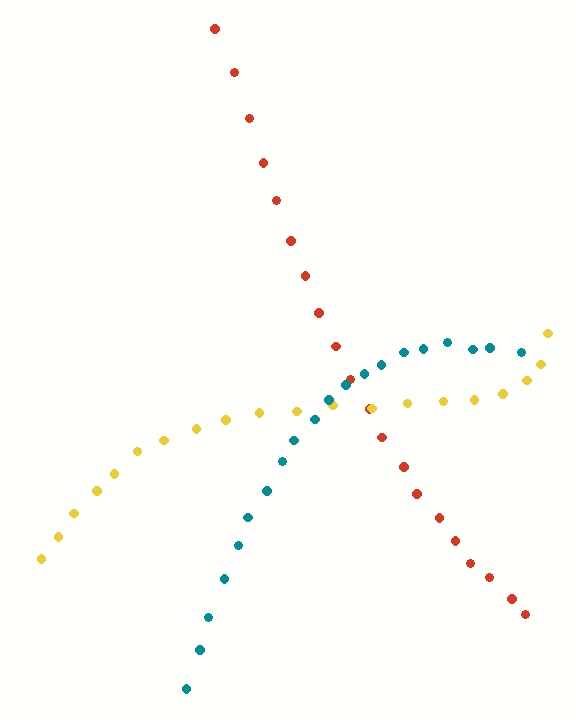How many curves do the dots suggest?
There are 3 distinct paths.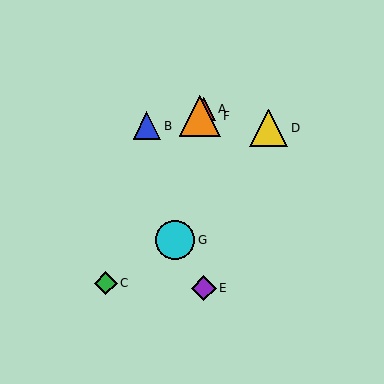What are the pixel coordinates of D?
Object D is at (269, 128).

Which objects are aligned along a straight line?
Objects A, C, F are aligned along a straight line.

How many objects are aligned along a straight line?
3 objects (A, C, F) are aligned along a straight line.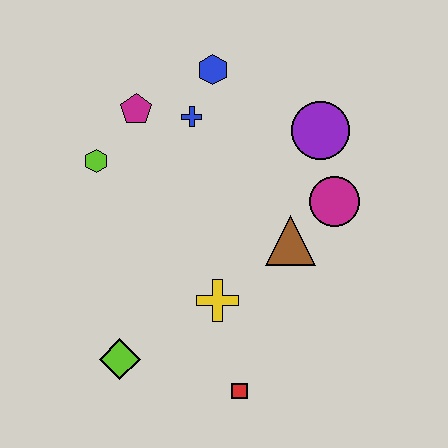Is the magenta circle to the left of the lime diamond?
No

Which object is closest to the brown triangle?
The magenta circle is closest to the brown triangle.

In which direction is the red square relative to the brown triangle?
The red square is below the brown triangle.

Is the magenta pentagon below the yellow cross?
No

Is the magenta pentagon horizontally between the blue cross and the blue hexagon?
No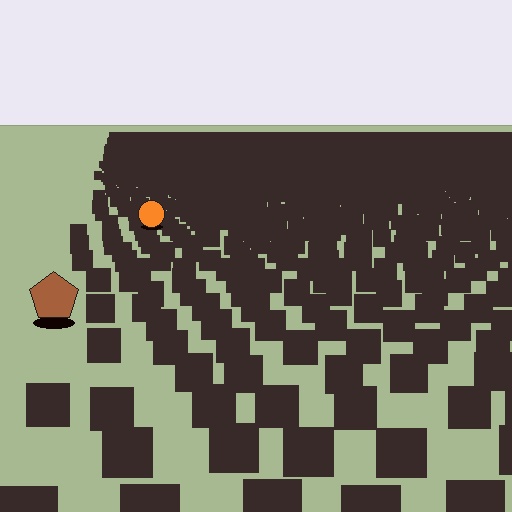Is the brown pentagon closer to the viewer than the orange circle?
Yes. The brown pentagon is closer — you can tell from the texture gradient: the ground texture is coarser near it.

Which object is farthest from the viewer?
The orange circle is farthest from the viewer. It appears smaller and the ground texture around it is denser.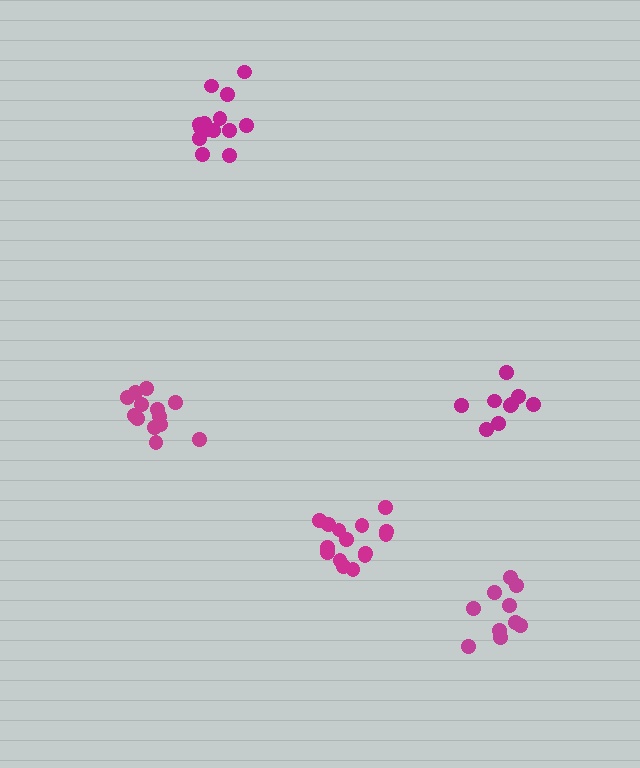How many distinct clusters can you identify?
There are 5 distinct clusters.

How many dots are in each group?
Group 1: 10 dots, Group 2: 13 dots, Group 3: 14 dots, Group 4: 9 dots, Group 5: 15 dots (61 total).